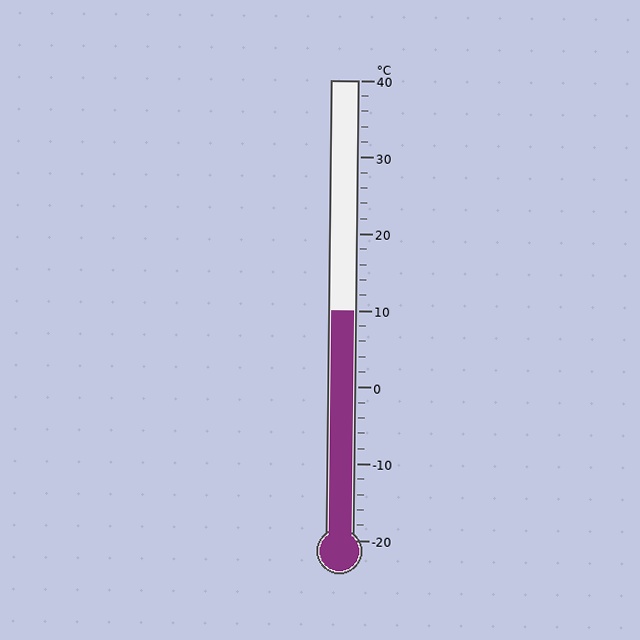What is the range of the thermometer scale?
The thermometer scale ranges from -20°C to 40°C.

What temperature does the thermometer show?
The thermometer shows approximately 10°C.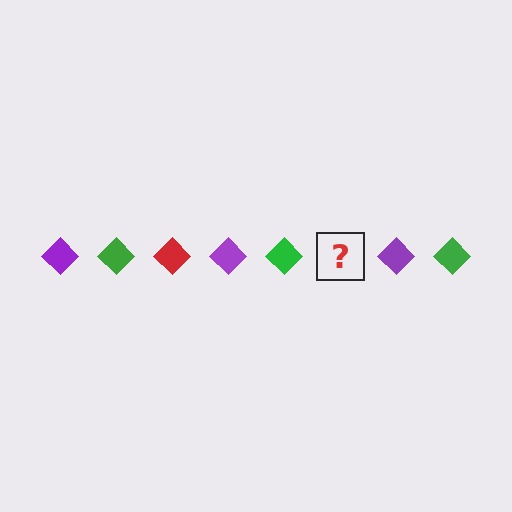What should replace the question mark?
The question mark should be replaced with a red diamond.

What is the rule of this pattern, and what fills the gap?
The rule is that the pattern cycles through purple, green, red diamonds. The gap should be filled with a red diamond.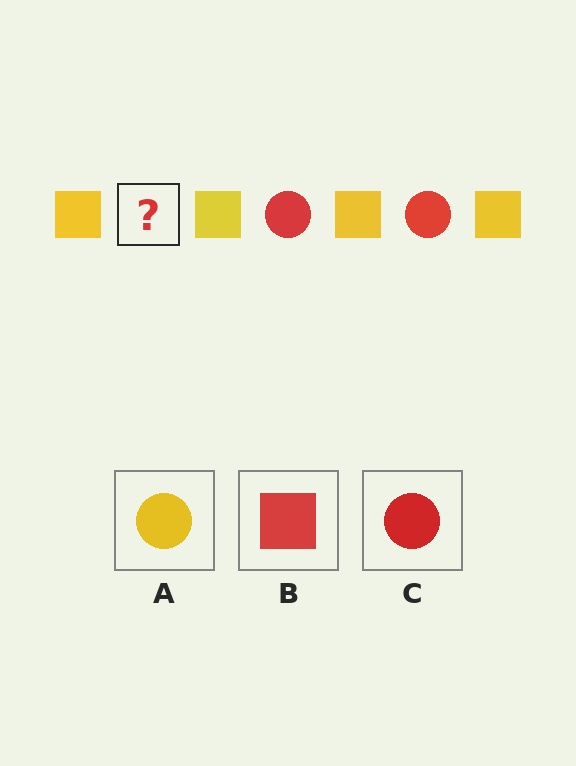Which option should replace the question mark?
Option C.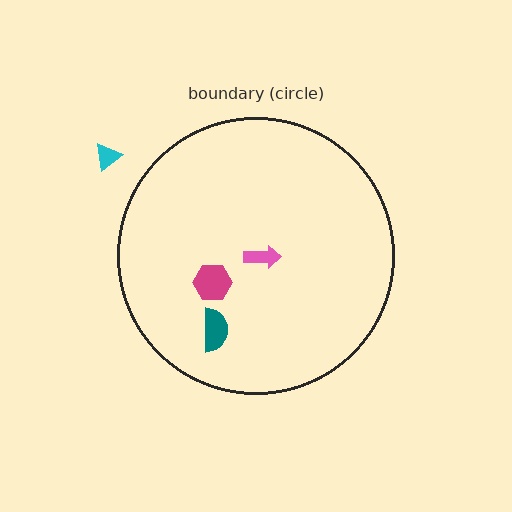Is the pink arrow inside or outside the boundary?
Inside.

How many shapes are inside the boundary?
3 inside, 1 outside.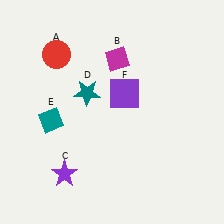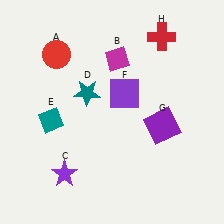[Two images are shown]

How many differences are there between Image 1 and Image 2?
There are 2 differences between the two images.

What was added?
A purple square (G), a red cross (H) were added in Image 2.